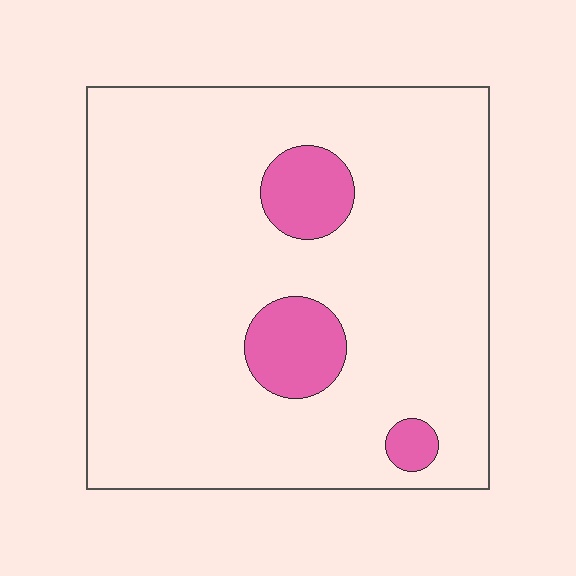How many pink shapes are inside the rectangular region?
3.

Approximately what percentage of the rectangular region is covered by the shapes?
Approximately 10%.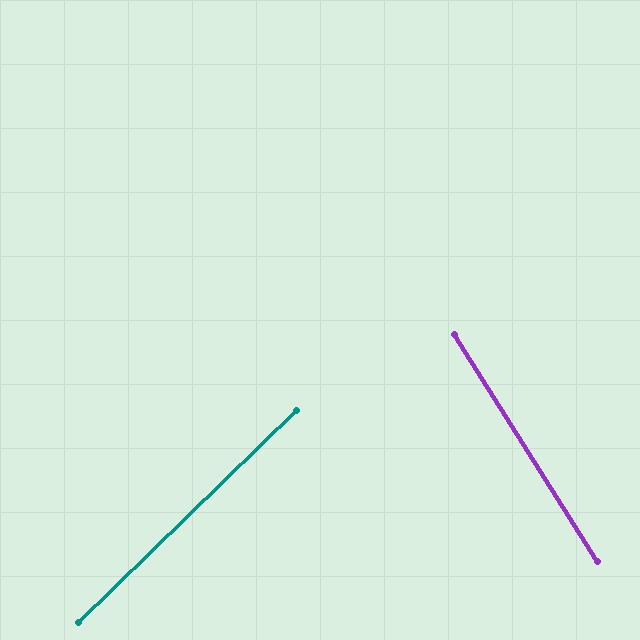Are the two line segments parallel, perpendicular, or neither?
Neither parallel nor perpendicular — they differ by about 78°.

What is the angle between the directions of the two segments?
Approximately 78 degrees.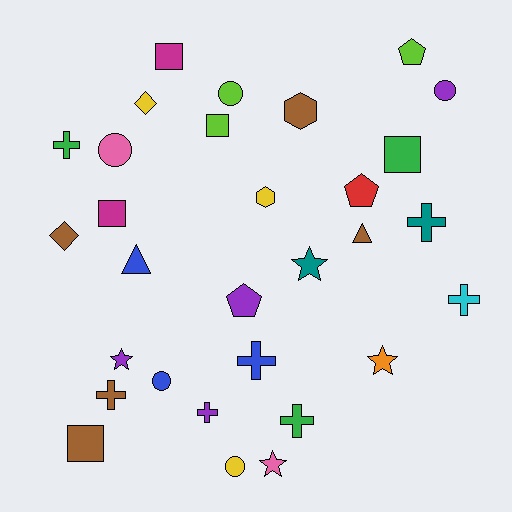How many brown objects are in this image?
There are 5 brown objects.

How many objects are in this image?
There are 30 objects.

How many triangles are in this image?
There are 2 triangles.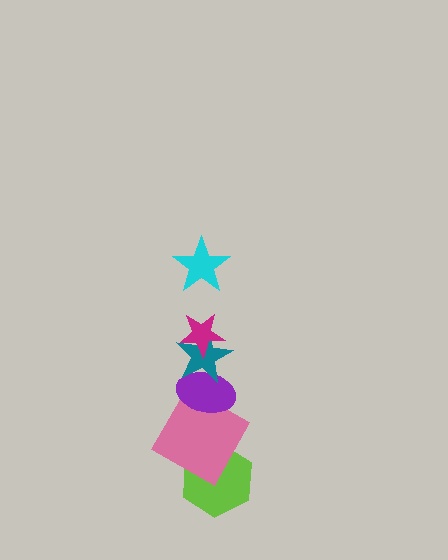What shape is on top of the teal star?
The magenta star is on top of the teal star.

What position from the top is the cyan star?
The cyan star is 1st from the top.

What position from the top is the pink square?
The pink square is 5th from the top.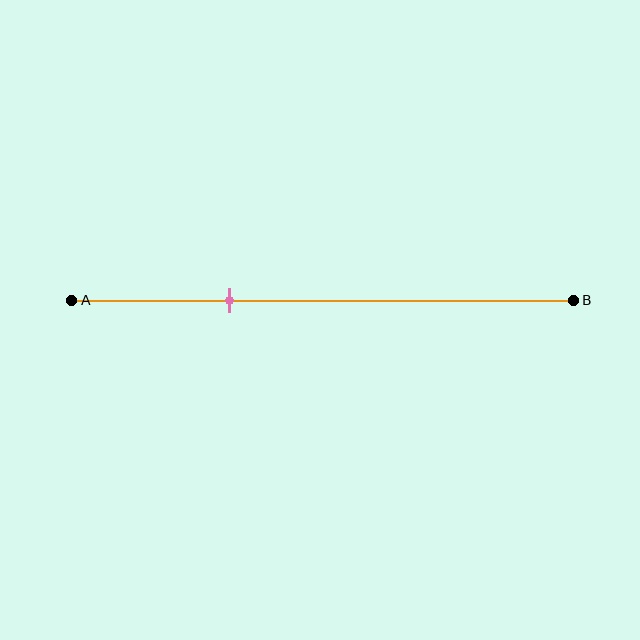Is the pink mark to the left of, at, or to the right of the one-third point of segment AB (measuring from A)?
The pink mark is approximately at the one-third point of segment AB.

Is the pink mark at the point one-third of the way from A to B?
Yes, the mark is approximately at the one-third point.